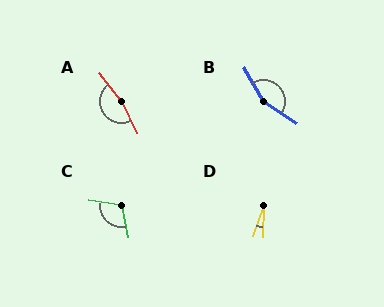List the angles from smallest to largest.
D (18°), C (108°), B (152°), A (168°).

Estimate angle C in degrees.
Approximately 108 degrees.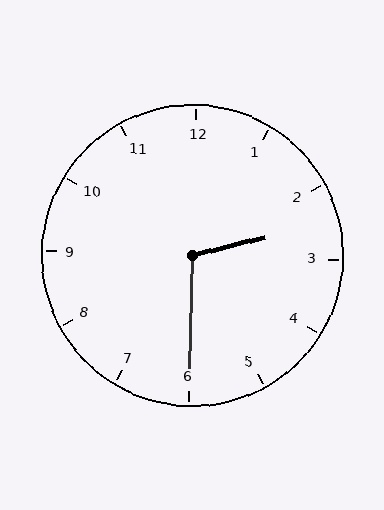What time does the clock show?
2:30.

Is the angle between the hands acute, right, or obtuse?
It is obtuse.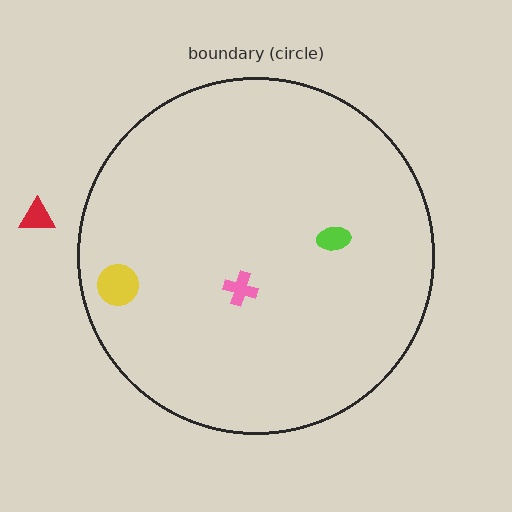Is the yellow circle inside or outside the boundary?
Inside.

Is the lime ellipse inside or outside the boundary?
Inside.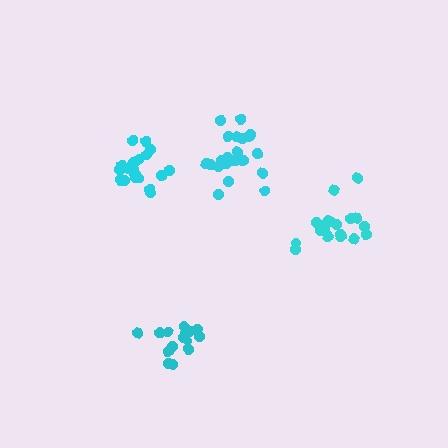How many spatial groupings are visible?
There are 4 spatial groupings.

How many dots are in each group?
Group 1: 20 dots, Group 2: 15 dots, Group 3: 19 dots, Group 4: 21 dots (75 total).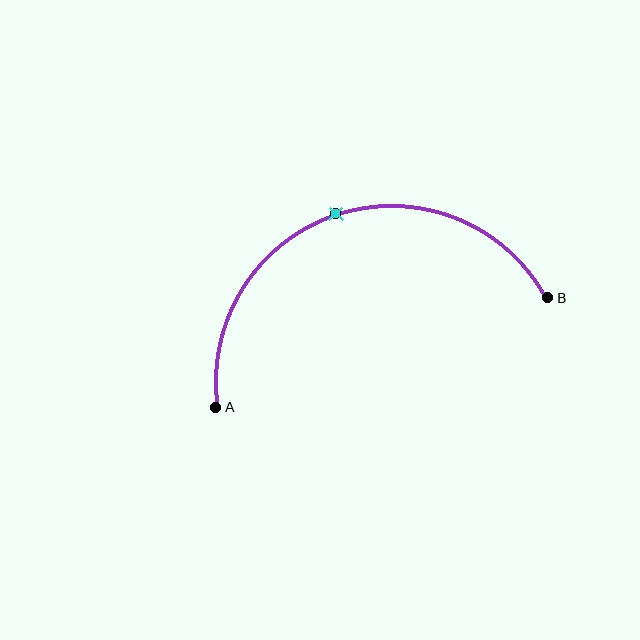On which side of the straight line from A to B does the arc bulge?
The arc bulges above the straight line connecting A and B.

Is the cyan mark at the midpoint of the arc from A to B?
Yes. The cyan mark lies on the arc at equal arc-length from both A and B — it is the arc midpoint.